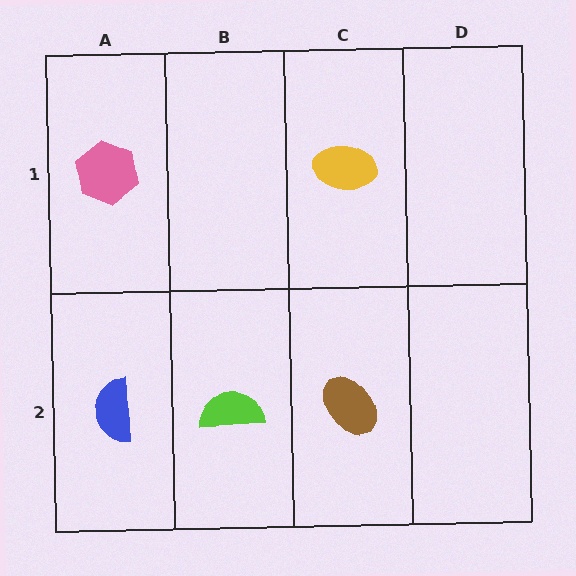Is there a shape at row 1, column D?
No, that cell is empty.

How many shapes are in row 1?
2 shapes.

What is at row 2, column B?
A lime semicircle.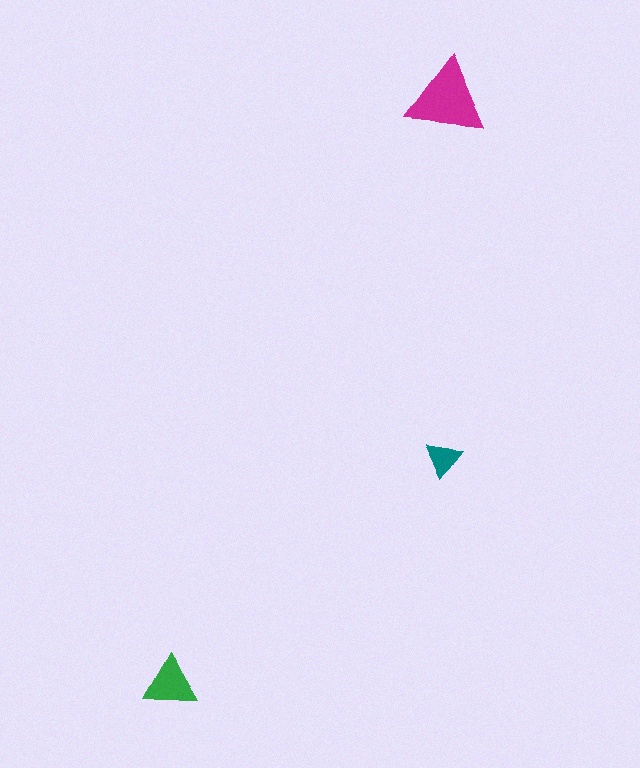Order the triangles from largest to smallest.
the magenta one, the green one, the teal one.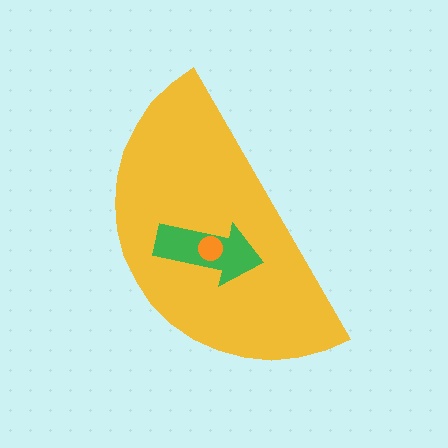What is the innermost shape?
The orange circle.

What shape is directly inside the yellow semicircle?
The green arrow.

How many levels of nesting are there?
3.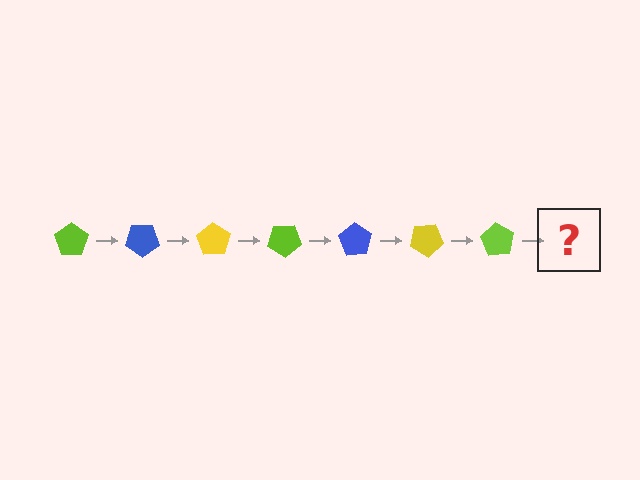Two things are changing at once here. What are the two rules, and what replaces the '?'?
The two rules are that it rotates 35 degrees each step and the color cycles through lime, blue, and yellow. The '?' should be a blue pentagon, rotated 245 degrees from the start.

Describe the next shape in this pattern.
It should be a blue pentagon, rotated 245 degrees from the start.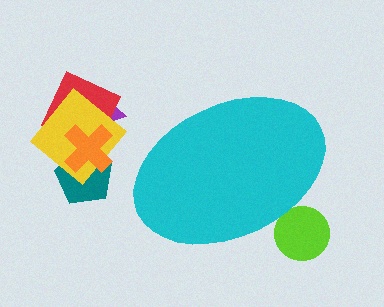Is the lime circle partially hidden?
Yes, the lime circle is partially hidden behind the cyan ellipse.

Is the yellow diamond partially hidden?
No, the yellow diamond is fully visible.